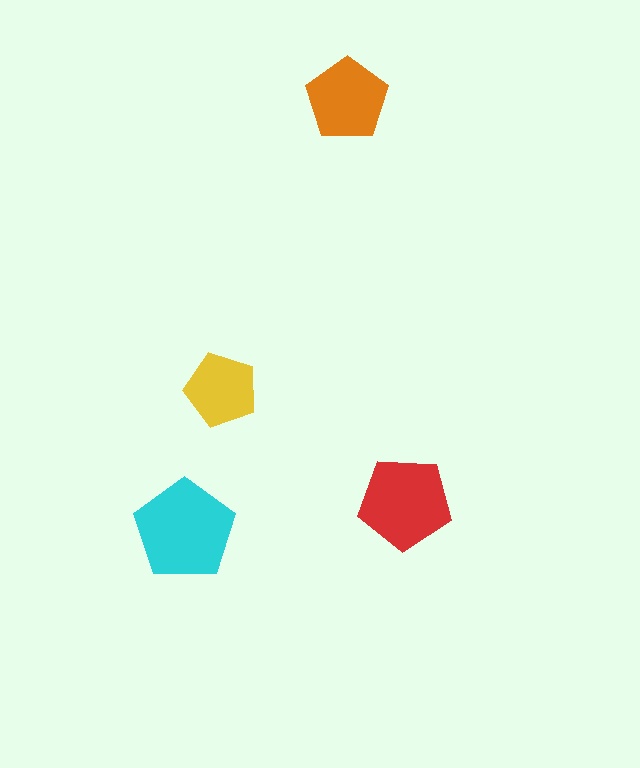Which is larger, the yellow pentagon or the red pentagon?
The red one.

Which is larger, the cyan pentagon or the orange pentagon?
The cyan one.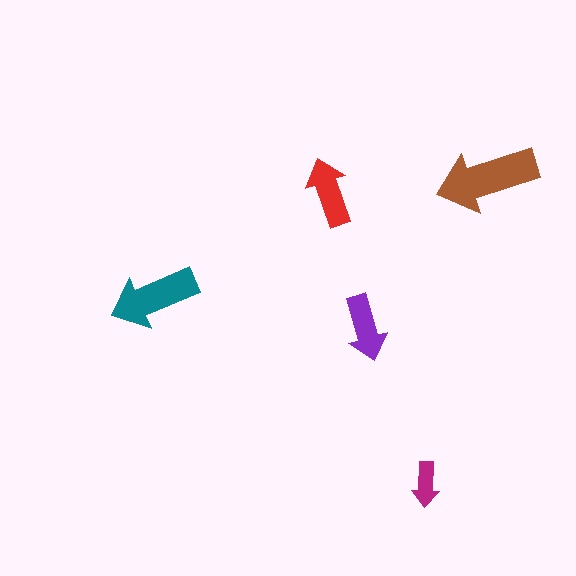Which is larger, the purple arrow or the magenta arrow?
The purple one.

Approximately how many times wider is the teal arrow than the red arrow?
About 1.5 times wider.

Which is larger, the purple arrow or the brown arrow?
The brown one.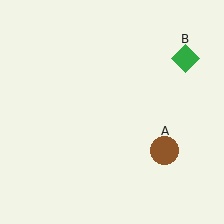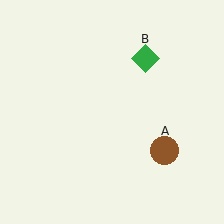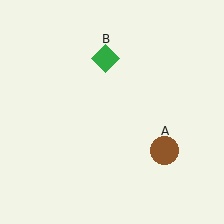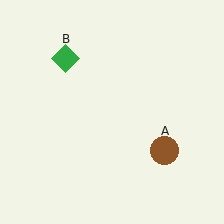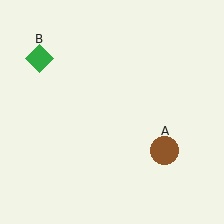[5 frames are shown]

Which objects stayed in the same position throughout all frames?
Brown circle (object A) remained stationary.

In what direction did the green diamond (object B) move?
The green diamond (object B) moved left.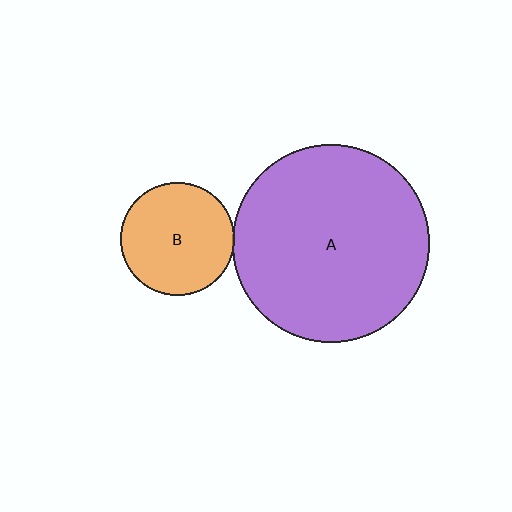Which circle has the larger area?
Circle A (purple).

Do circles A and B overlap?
Yes.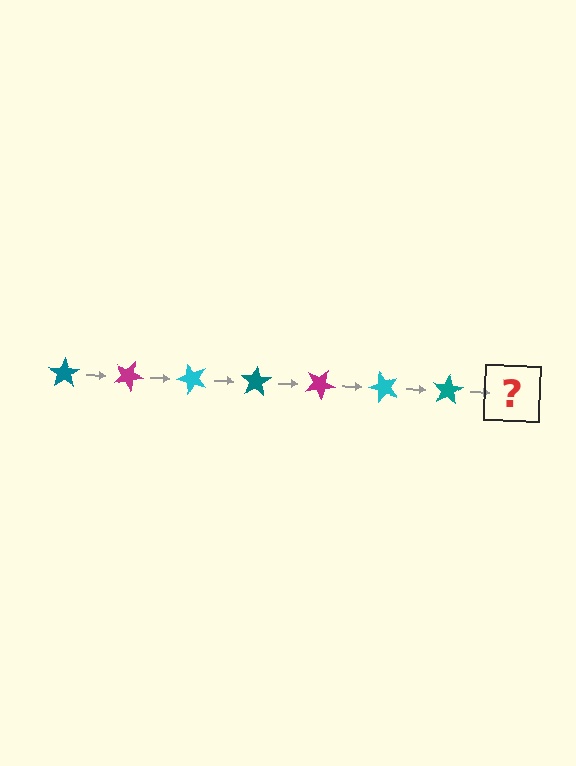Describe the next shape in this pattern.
It should be a magenta star, rotated 175 degrees from the start.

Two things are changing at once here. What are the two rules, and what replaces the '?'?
The two rules are that it rotates 25 degrees each step and the color cycles through teal, magenta, and cyan. The '?' should be a magenta star, rotated 175 degrees from the start.